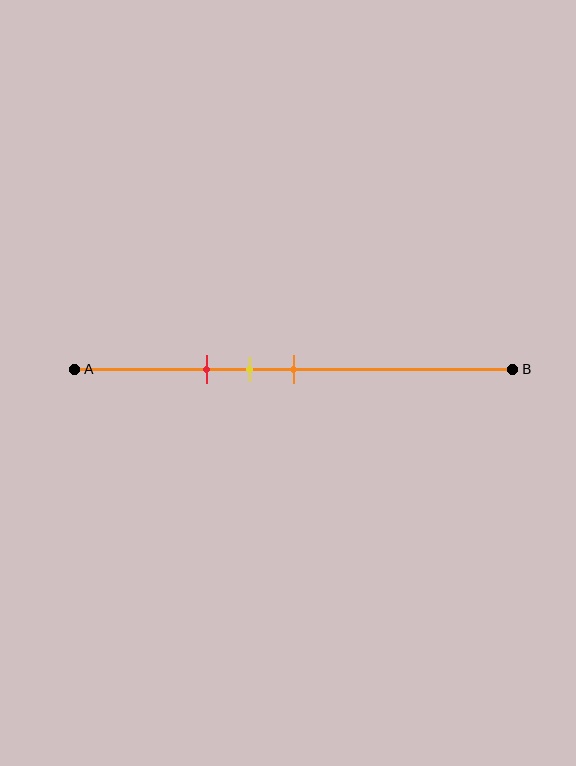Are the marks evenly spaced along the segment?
Yes, the marks are approximately evenly spaced.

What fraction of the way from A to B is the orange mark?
The orange mark is approximately 50% (0.5) of the way from A to B.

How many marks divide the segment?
There are 3 marks dividing the segment.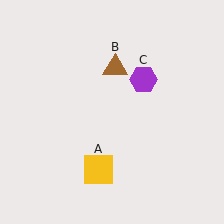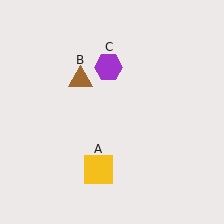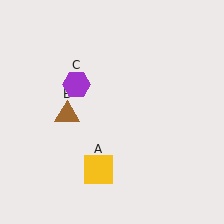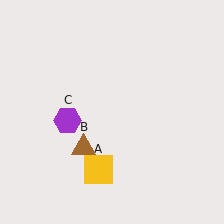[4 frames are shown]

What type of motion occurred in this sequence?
The brown triangle (object B), purple hexagon (object C) rotated counterclockwise around the center of the scene.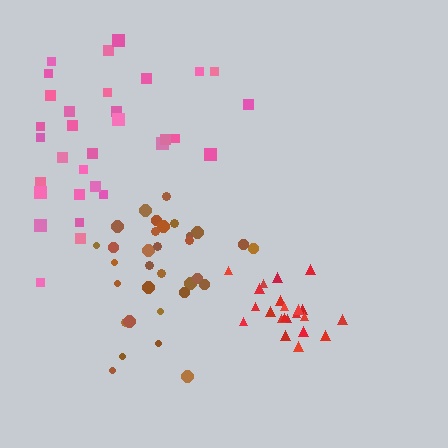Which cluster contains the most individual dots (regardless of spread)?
Pink (33).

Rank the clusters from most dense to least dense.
red, brown, pink.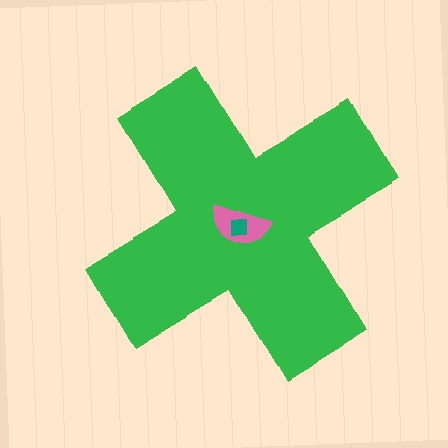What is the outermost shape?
The green cross.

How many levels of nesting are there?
3.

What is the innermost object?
The teal square.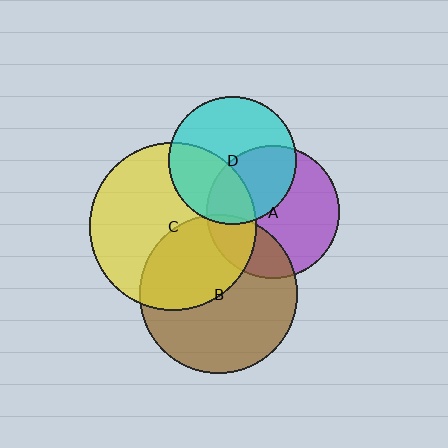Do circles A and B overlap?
Yes.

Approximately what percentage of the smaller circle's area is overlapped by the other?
Approximately 25%.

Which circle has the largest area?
Circle C (yellow).